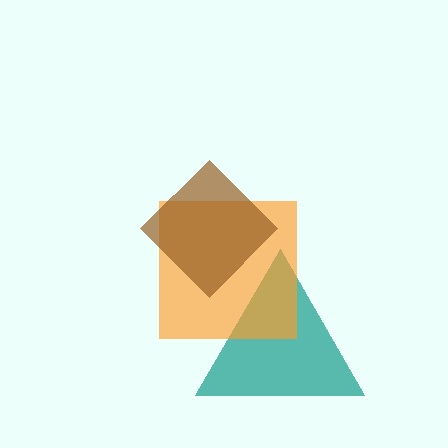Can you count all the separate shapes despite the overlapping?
Yes, there are 3 separate shapes.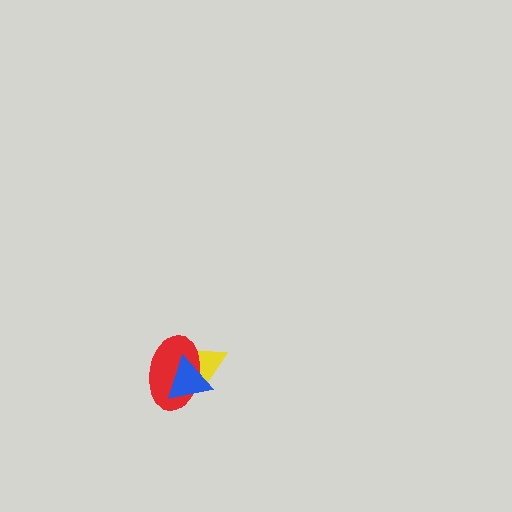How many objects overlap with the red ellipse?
2 objects overlap with the red ellipse.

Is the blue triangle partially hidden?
No, no other shape covers it.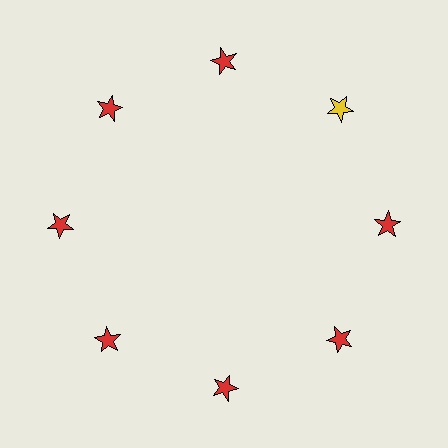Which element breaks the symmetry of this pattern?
The yellow star at roughly the 2 o'clock position breaks the symmetry. All other shapes are red stars.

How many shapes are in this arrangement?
There are 8 shapes arranged in a ring pattern.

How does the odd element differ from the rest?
It has a different color: yellow instead of red.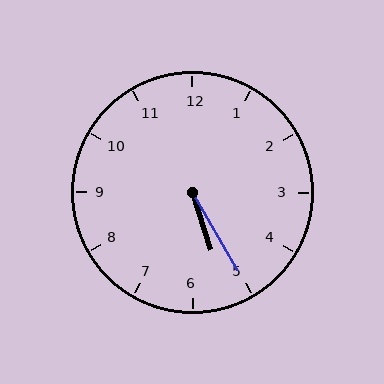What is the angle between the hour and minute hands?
Approximately 12 degrees.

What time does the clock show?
5:25.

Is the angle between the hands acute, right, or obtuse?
It is acute.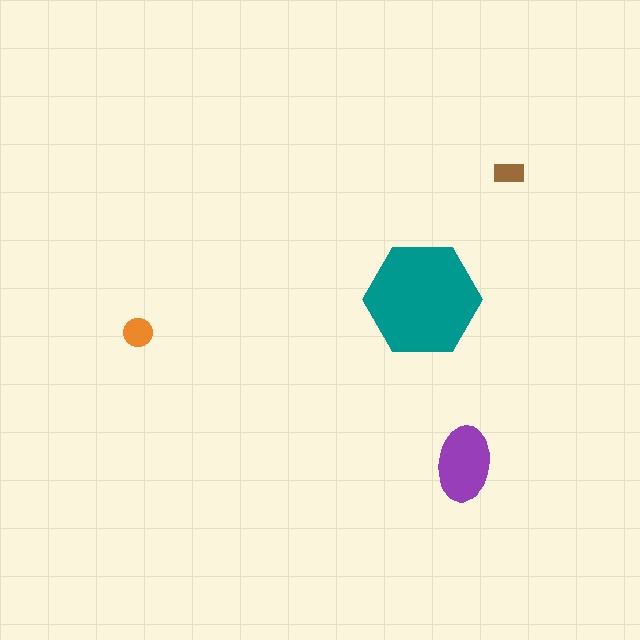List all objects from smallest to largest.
The brown rectangle, the orange circle, the purple ellipse, the teal hexagon.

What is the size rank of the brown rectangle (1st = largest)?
4th.